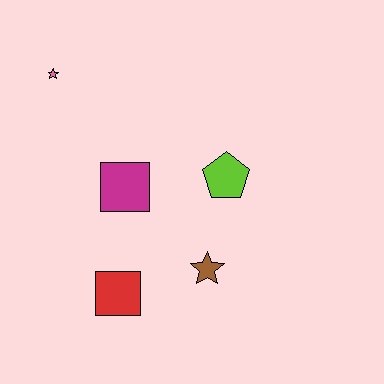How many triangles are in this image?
There are no triangles.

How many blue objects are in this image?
There are no blue objects.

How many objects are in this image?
There are 5 objects.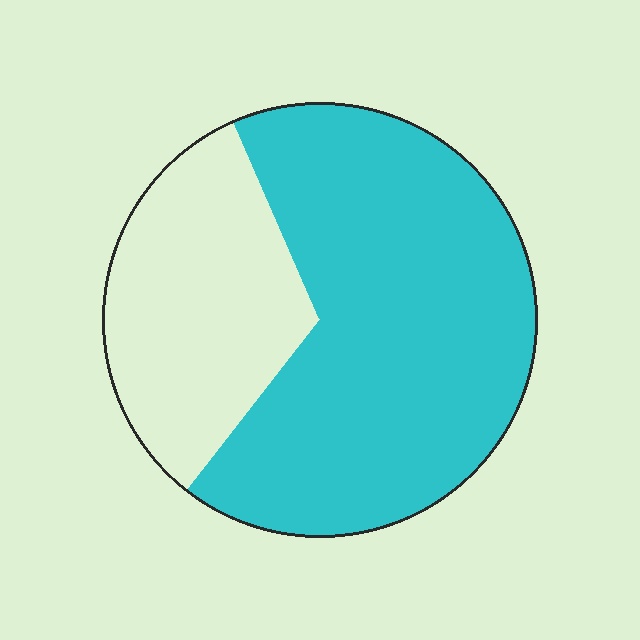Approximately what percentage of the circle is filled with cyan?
Approximately 65%.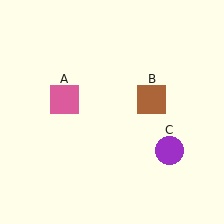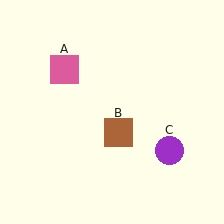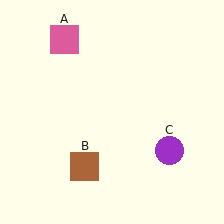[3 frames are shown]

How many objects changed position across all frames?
2 objects changed position: pink square (object A), brown square (object B).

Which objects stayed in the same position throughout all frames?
Purple circle (object C) remained stationary.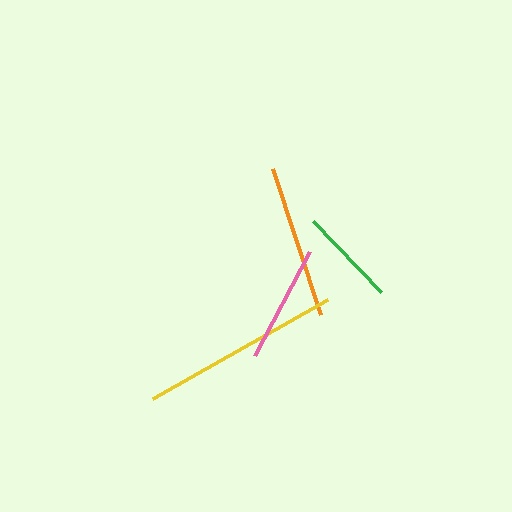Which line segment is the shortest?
The green line is the shortest at approximately 99 pixels.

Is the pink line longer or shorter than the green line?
The pink line is longer than the green line.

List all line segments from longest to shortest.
From longest to shortest: yellow, orange, pink, green.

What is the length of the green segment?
The green segment is approximately 99 pixels long.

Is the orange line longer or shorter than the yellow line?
The yellow line is longer than the orange line.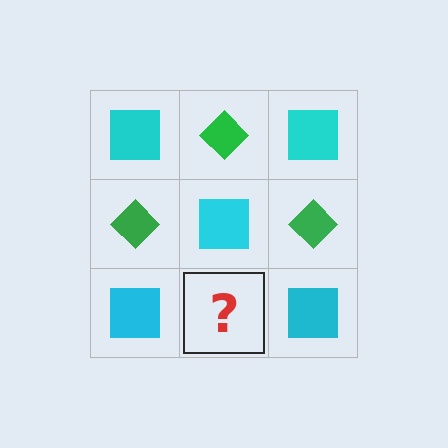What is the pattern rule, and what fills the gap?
The rule is that it alternates cyan square and green diamond in a checkerboard pattern. The gap should be filled with a green diamond.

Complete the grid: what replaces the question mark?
The question mark should be replaced with a green diamond.